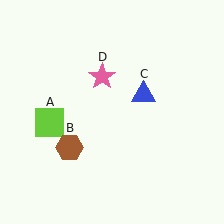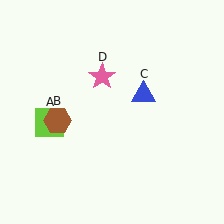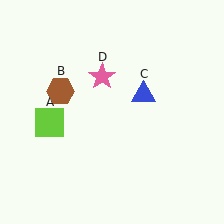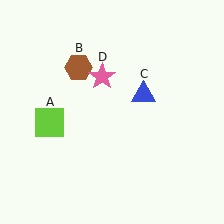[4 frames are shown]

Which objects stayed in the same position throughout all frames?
Lime square (object A) and blue triangle (object C) and pink star (object D) remained stationary.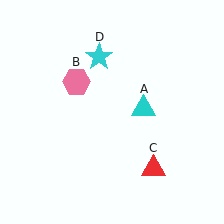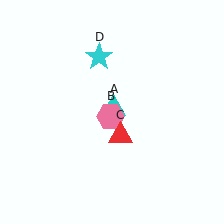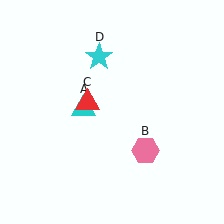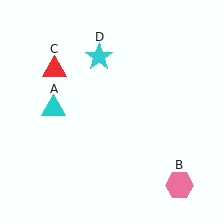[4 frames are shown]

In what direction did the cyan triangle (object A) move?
The cyan triangle (object A) moved left.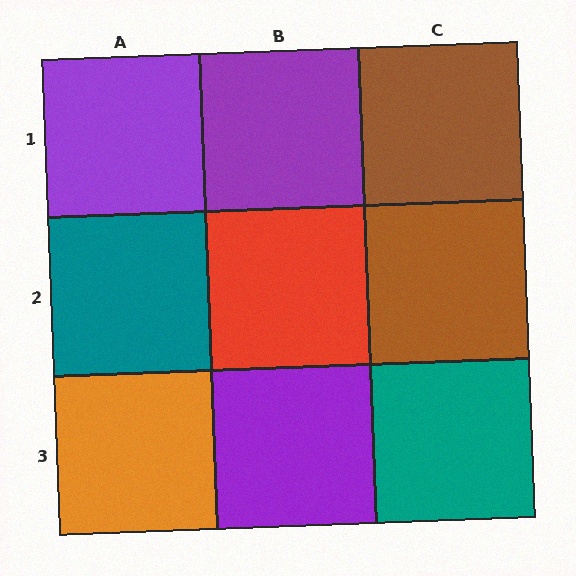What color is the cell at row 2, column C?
Brown.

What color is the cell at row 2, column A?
Teal.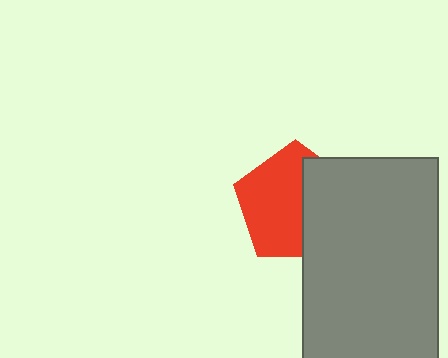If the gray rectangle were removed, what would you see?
You would see the complete red pentagon.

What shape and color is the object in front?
The object in front is a gray rectangle.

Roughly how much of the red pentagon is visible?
About half of it is visible (roughly 59%).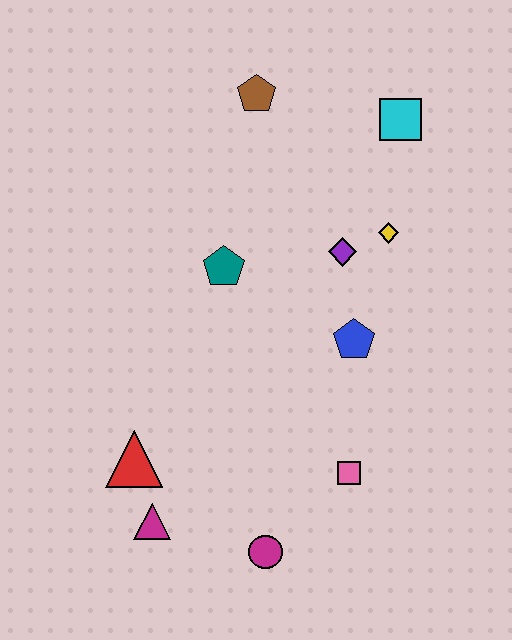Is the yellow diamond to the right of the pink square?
Yes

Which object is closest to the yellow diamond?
The purple diamond is closest to the yellow diamond.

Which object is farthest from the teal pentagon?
The magenta circle is farthest from the teal pentagon.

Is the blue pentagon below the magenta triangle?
No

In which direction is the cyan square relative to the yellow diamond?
The cyan square is above the yellow diamond.